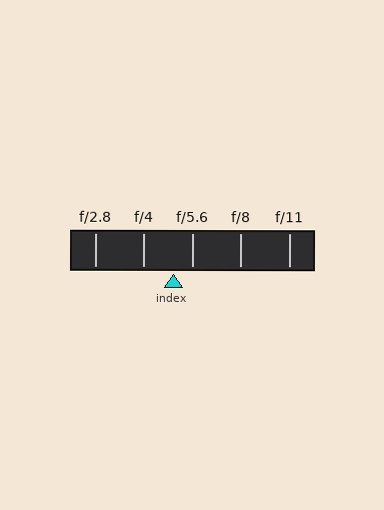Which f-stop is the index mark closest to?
The index mark is closest to f/5.6.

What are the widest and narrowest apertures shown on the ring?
The widest aperture shown is f/2.8 and the narrowest is f/11.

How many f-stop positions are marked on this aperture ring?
There are 5 f-stop positions marked.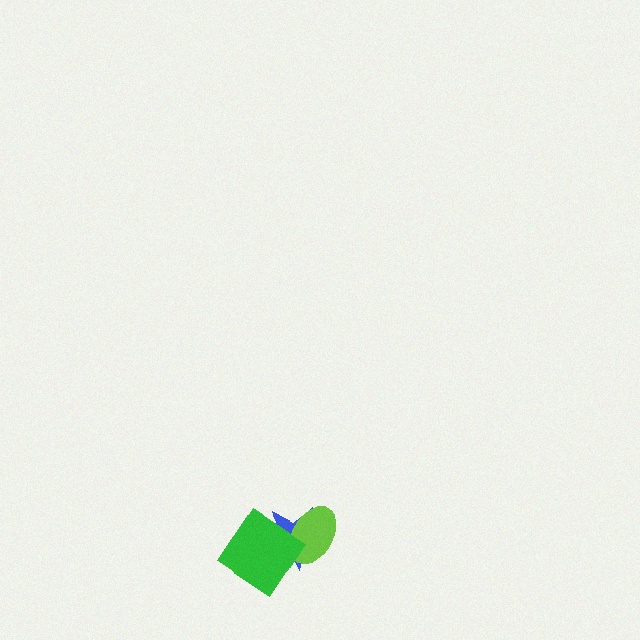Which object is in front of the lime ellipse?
The green diamond is in front of the lime ellipse.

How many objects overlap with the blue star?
2 objects overlap with the blue star.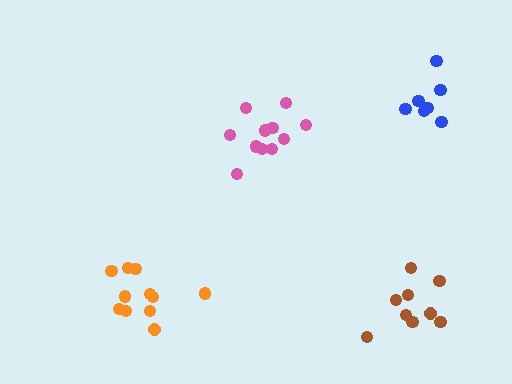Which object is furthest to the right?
The blue cluster is rightmost.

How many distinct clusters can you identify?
There are 4 distinct clusters.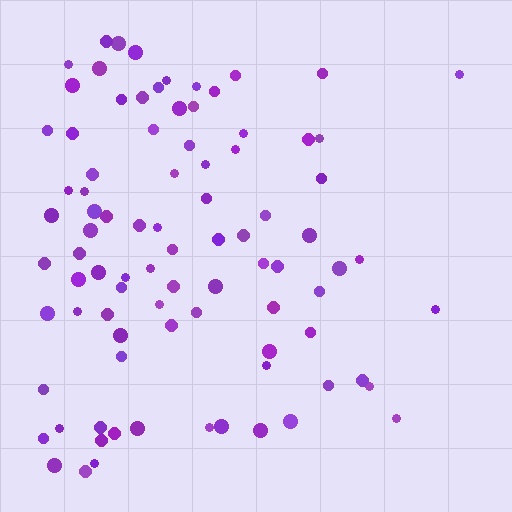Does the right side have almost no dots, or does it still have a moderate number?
Still a moderate number, just noticeably fewer than the left.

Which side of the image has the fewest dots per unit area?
The right.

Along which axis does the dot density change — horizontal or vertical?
Horizontal.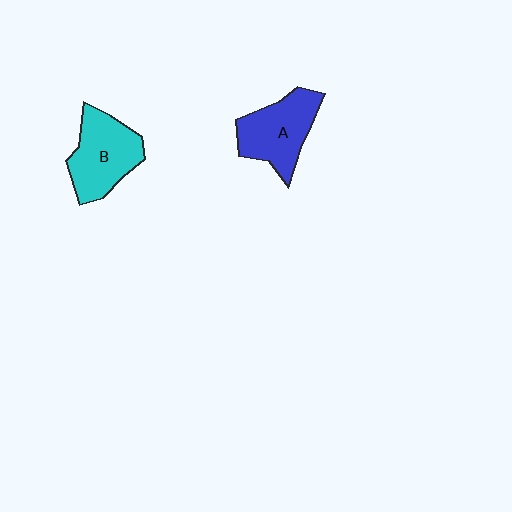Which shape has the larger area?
Shape B (cyan).